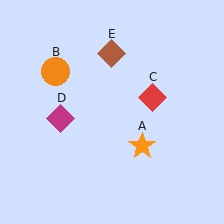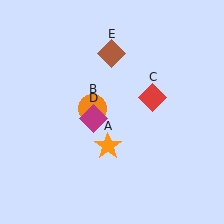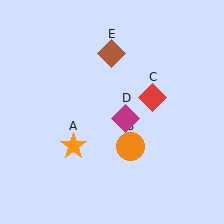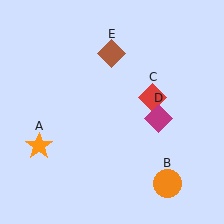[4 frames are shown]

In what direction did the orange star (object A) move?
The orange star (object A) moved left.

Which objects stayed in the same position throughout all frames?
Red diamond (object C) and brown diamond (object E) remained stationary.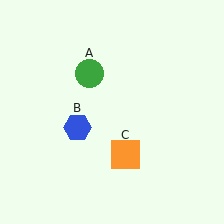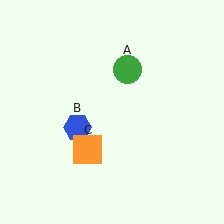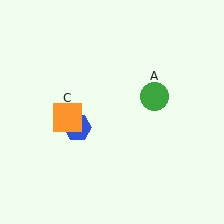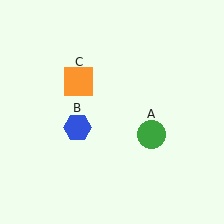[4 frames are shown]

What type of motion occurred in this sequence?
The green circle (object A), orange square (object C) rotated clockwise around the center of the scene.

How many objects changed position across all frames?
2 objects changed position: green circle (object A), orange square (object C).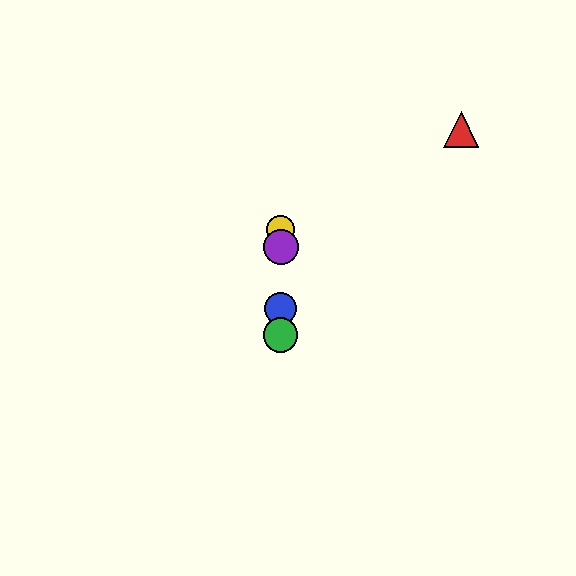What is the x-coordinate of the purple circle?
The purple circle is at x≈281.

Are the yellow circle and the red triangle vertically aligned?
No, the yellow circle is at x≈281 and the red triangle is at x≈461.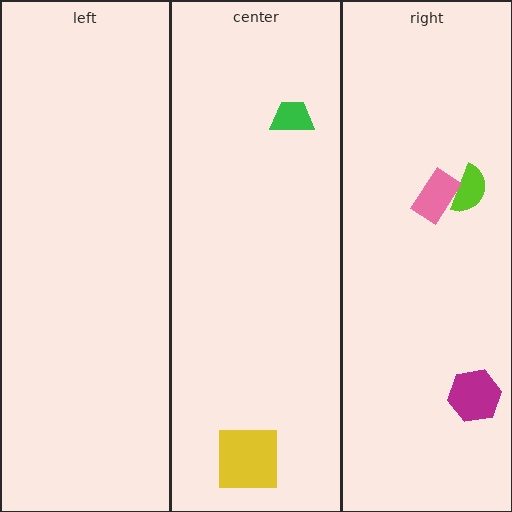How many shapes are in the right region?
3.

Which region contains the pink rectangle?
The right region.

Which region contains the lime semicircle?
The right region.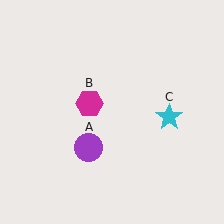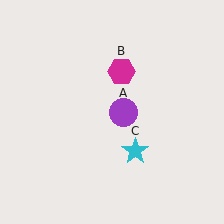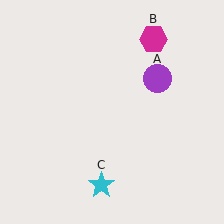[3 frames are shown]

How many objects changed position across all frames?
3 objects changed position: purple circle (object A), magenta hexagon (object B), cyan star (object C).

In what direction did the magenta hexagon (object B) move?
The magenta hexagon (object B) moved up and to the right.